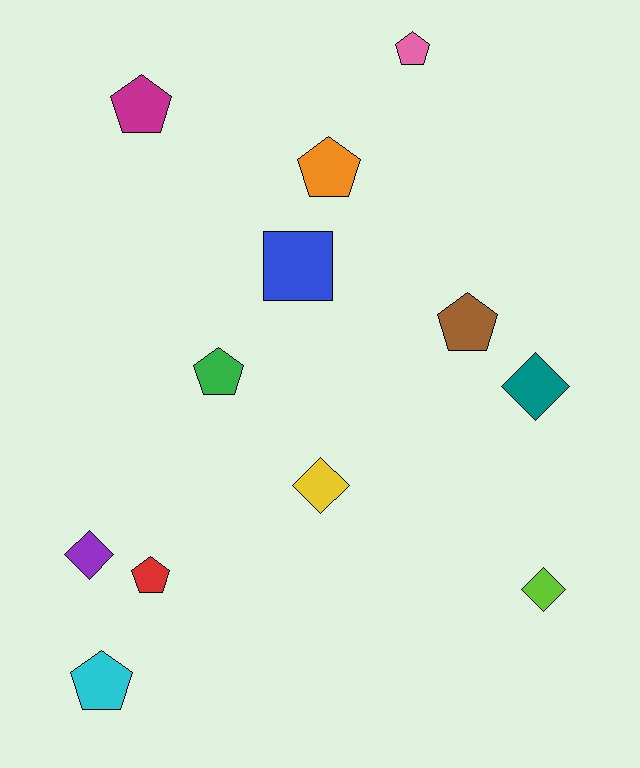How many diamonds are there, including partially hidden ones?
There are 4 diamonds.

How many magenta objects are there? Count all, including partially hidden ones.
There is 1 magenta object.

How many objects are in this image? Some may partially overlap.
There are 12 objects.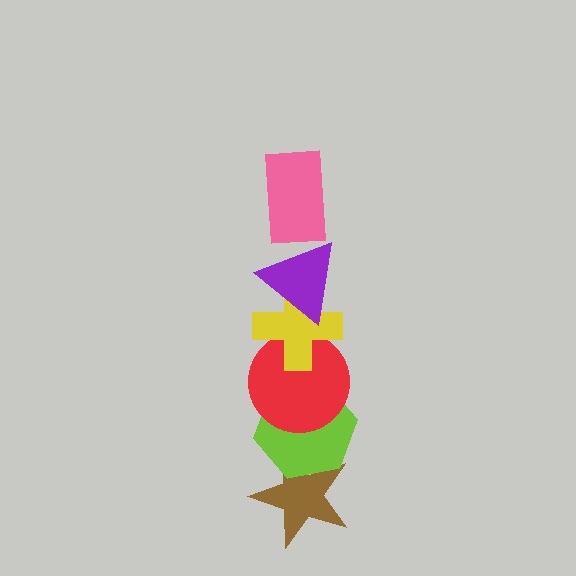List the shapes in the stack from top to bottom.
From top to bottom: the pink rectangle, the purple triangle, the yellow cross, the red circle, the lime hexagon, the brown star.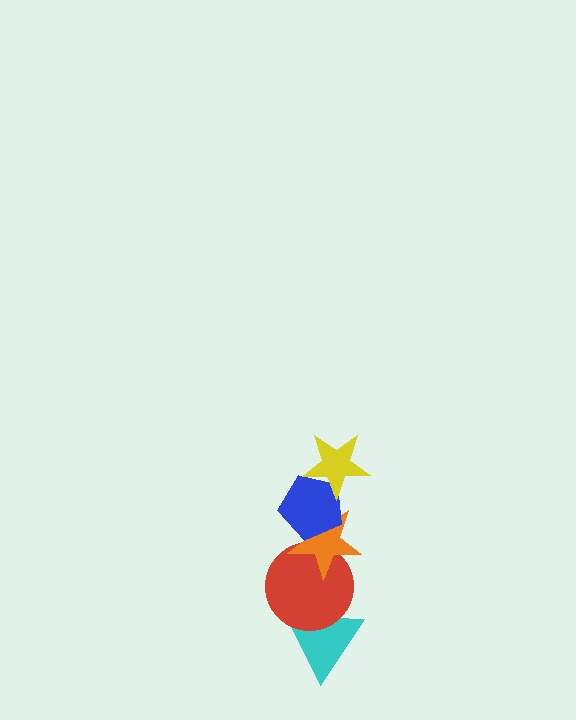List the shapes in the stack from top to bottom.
From top to bottom: the yellow star, the blue pentagon, the orange star, the red circle, the cyan triangle.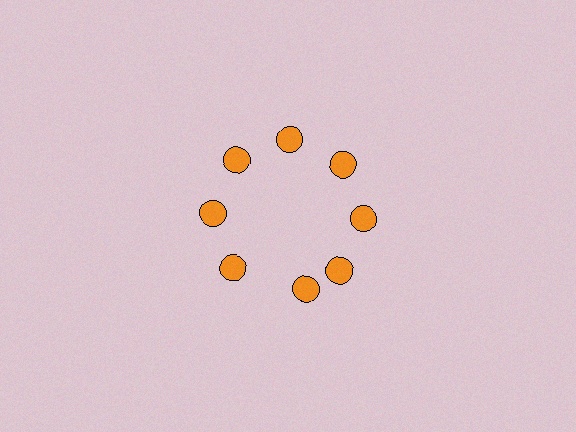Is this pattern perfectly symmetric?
No. The 8 orange circles are arranged in a ring, but one element near the 6 o'clock position is rotated out of alignment along the ring, breaking the 8-fold rotational symmetry.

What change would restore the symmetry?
The symmetry would be restored by rotating it back into even spacing with its neighbors so that all 8 circles sit at equal angles and equal distance from the center.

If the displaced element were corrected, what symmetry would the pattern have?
It would have 8-fold rotational symmetry — the pattern would map onto itself every 45 degrees.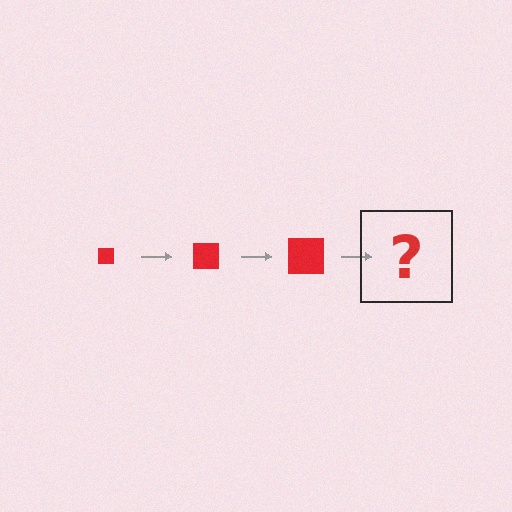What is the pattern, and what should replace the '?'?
The pattern is that the square gets progressively larger each step. The '?' should be a red square, larger than the previous one.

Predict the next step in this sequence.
The next step is a red square, larger than the previous one.